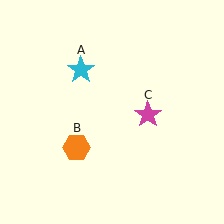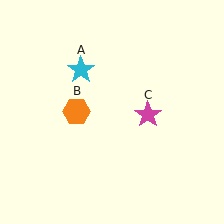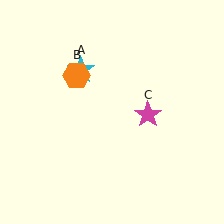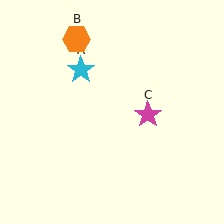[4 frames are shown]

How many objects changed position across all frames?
1 object changed position: orange hexagon (object B).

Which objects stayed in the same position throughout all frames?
Cyan star (object A) and magenta star (object C) remained stationary.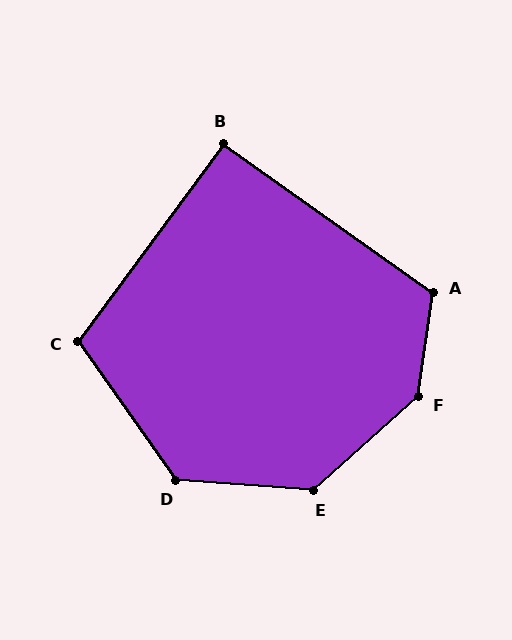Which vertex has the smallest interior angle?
B, at approximately 91 degrees.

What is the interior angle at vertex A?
Approximately 117 degrees (obtuse).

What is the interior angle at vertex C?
Approximately 109 degrees (obtuse).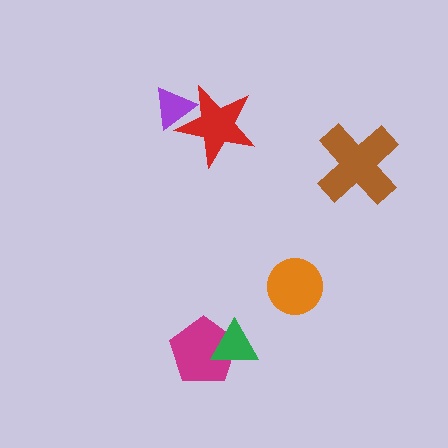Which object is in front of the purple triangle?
The red star is in front of the purple triangle.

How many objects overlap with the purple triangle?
1 object overlaps with the purple triangle.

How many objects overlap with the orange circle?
0 objects overlap with the orange circle.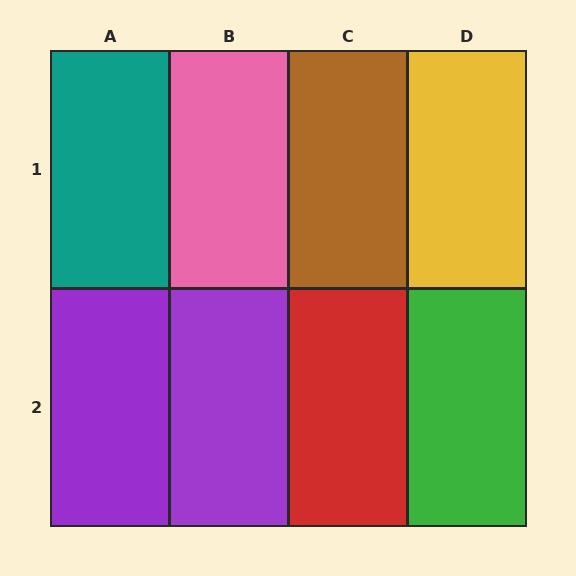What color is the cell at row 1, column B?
Pink.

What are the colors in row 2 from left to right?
Purple, purple, red, green.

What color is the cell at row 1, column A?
Teal.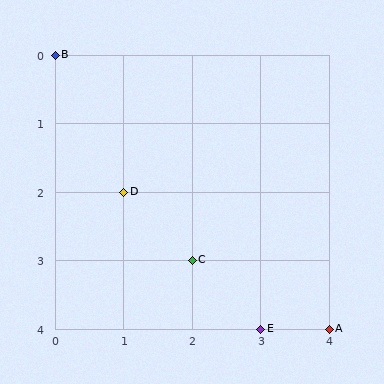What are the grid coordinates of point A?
Point A is at grid coordinates (4, 4).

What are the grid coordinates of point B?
Point B is at grid coordinates (0, 0).